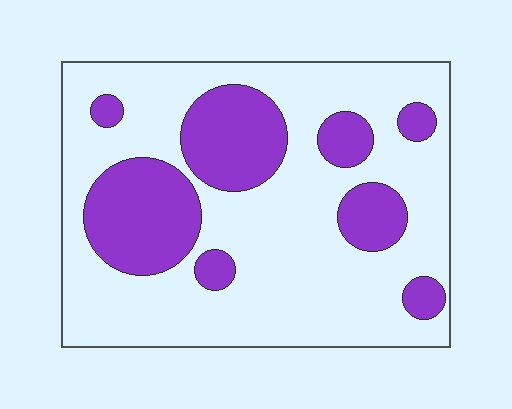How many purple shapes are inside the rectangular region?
8.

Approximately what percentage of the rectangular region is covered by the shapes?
Approximately 30%.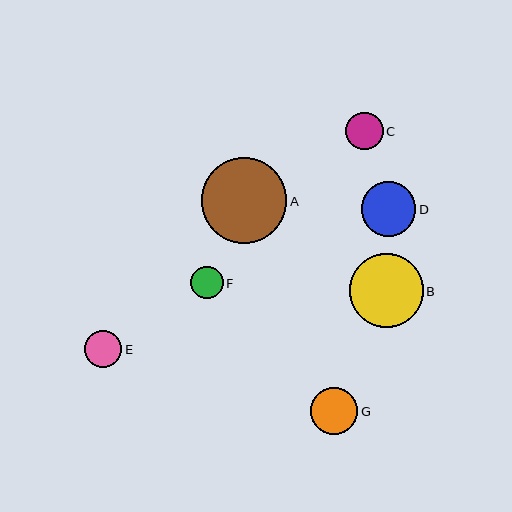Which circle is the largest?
Circle A is the largest with a size of approximately 86 pixels.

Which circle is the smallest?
Circle F is the smallest with a size of approximately 33 pixels.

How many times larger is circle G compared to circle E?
Circle G is approximately 1.2 times the size of circle E.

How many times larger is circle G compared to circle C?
Circle G is approximately 1.2 times the size of circle C.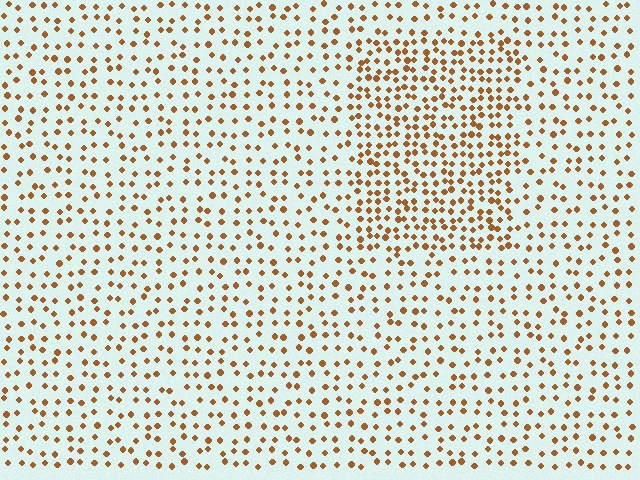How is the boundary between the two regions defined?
The boundary is defined by a change in element density (approximately 1.9x ratio). All elements are the same color, size, and shape.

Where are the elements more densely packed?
The elements are more densely packed inside the rectangle boundary.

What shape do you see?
I see a rectangle.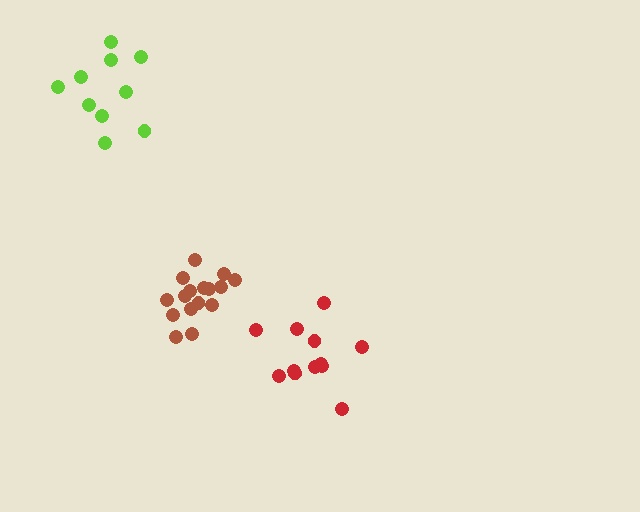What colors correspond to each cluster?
The clusters are colored: lime, red, brown.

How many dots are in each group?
Group 1: 10 dots, Group 2: 12 dots, Group 3: 16 dots (38 total).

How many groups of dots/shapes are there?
There are 3 groups.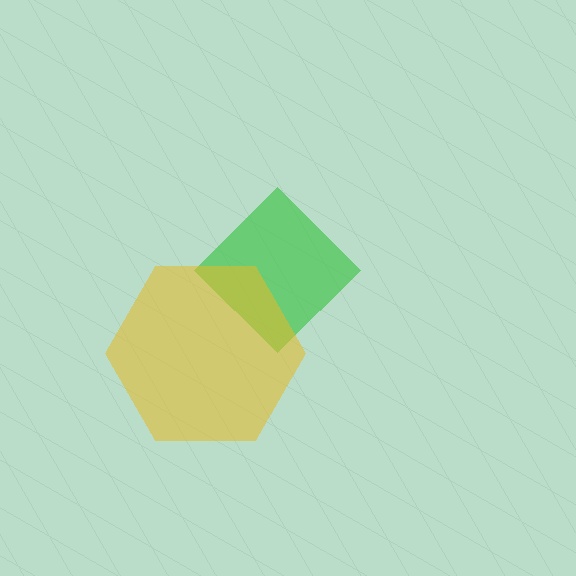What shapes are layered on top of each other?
The layered shapes are: a green diamond, a yellow hexagon.